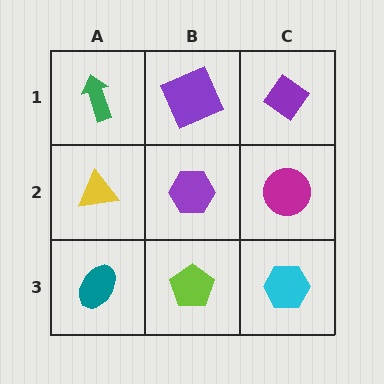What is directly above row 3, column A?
A yellow triangle.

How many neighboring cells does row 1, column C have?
2.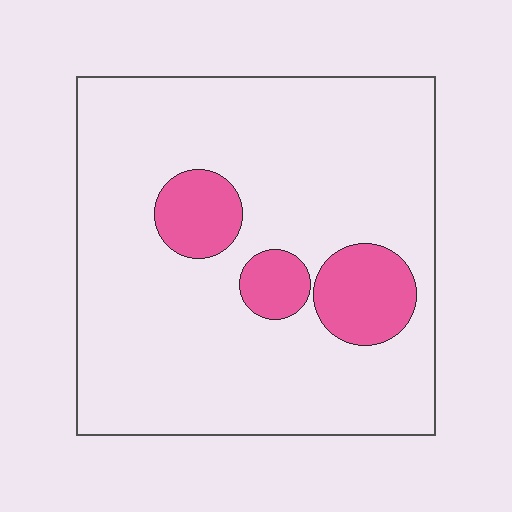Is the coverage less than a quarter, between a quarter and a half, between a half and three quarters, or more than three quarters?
Less than a quarter.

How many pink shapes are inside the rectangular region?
3.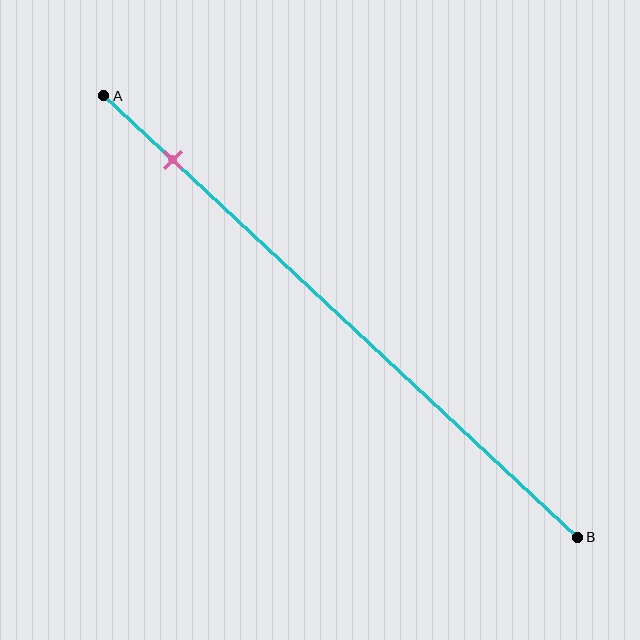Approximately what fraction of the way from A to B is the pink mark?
The pink mark is approximately 15% of the way from A to B.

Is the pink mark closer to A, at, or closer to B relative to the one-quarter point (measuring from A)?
The pink mark is closer to point A than the one-quarter point of segment AB.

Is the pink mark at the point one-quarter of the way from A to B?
No, the mark is at about 15% from A, not at the 25% one-quarter point.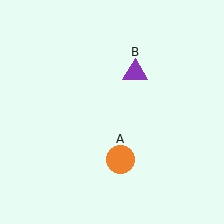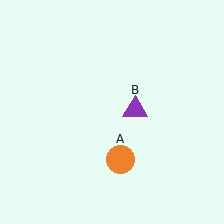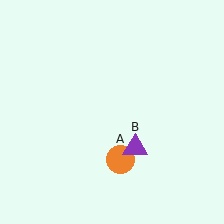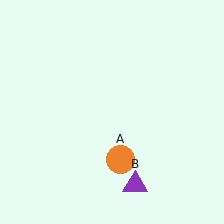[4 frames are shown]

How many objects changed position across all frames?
1 object changed position: purple triangle (object B).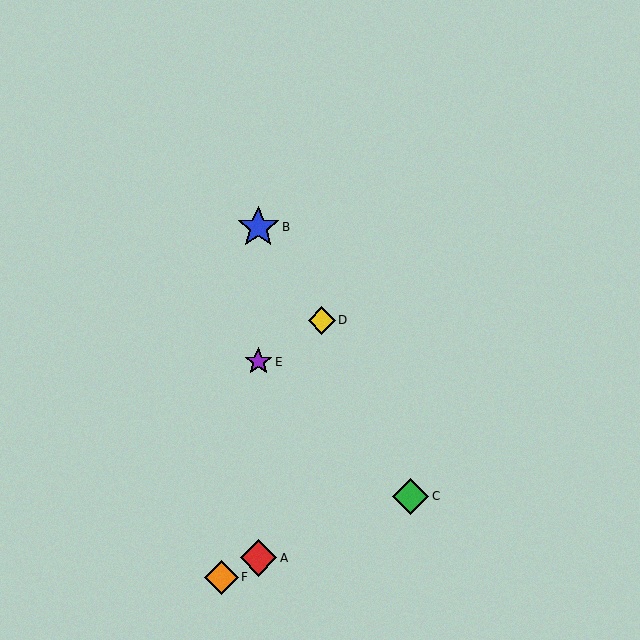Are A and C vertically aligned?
No, A is at x≈258 and C is at x≈411.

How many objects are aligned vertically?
3 objects (A, B, E) are aligned vertically.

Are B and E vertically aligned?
Yes, both are at x≈258.